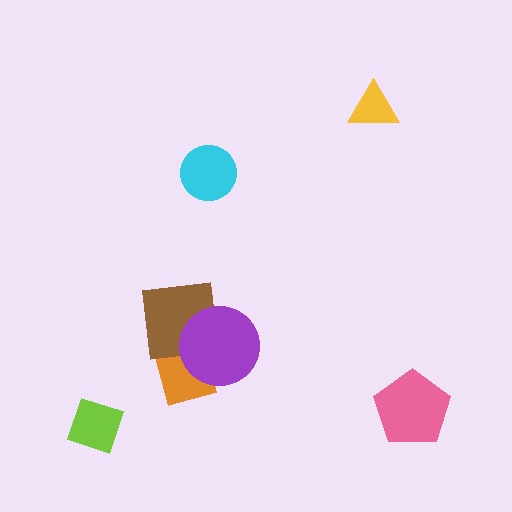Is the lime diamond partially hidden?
No, no other shape covers it.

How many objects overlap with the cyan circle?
0 objects overlap with the cyan circle.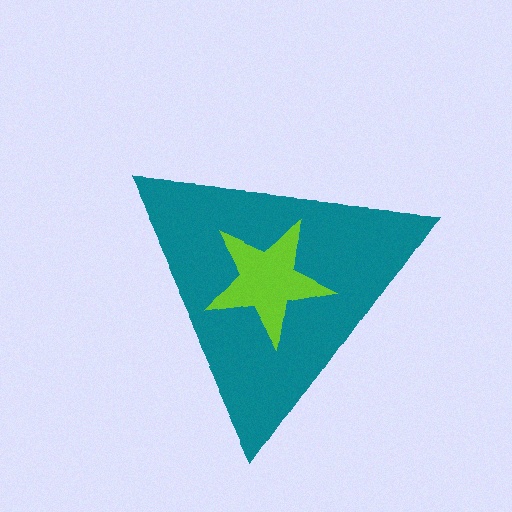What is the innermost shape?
The lime star.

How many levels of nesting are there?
2.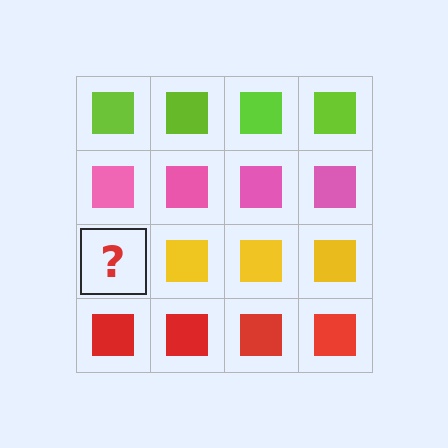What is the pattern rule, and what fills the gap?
The rule is that each row has a consistent color. The gap should be filled with a yellow square.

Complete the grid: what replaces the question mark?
The question mark should be replaced with a yellow square.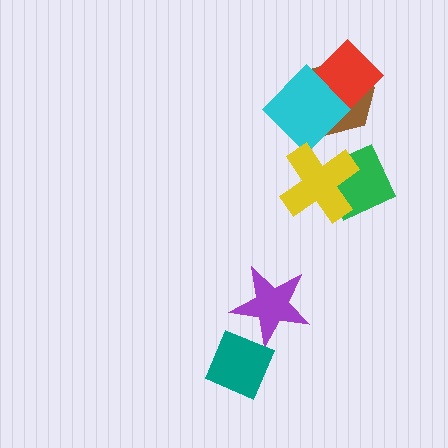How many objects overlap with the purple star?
0 objects overlap with the purple star.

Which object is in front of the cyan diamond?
The yellow cross is in front of the cyan diamond.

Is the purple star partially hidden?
No, no other shape covers it.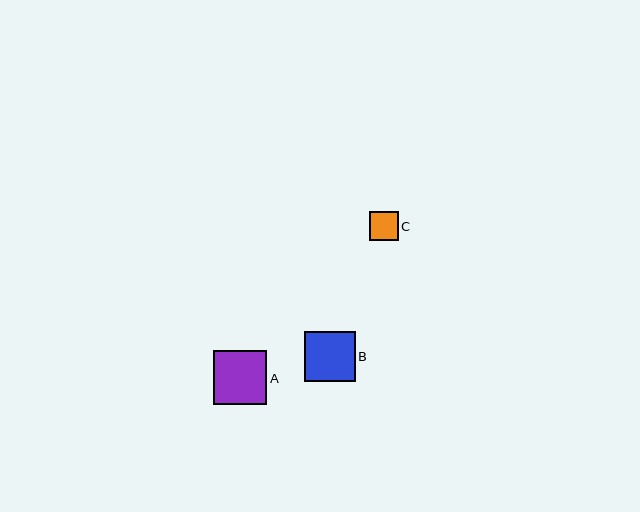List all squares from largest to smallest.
From largest to smallest: A, B, C.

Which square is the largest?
Square A is the largest with a size of approximately 54 pixels.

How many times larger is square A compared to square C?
Square A is approximately 1.9 times the size of square C.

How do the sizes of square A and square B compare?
Square A and square B are approximately the same size.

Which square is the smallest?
Square C is the smallest with a size of approximately 29 pixels.